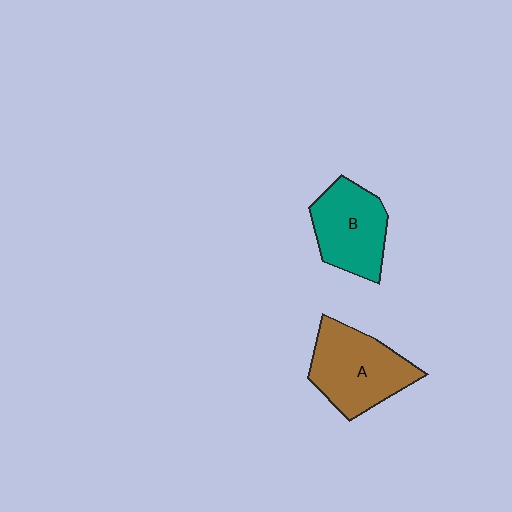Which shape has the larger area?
Shape A (brown).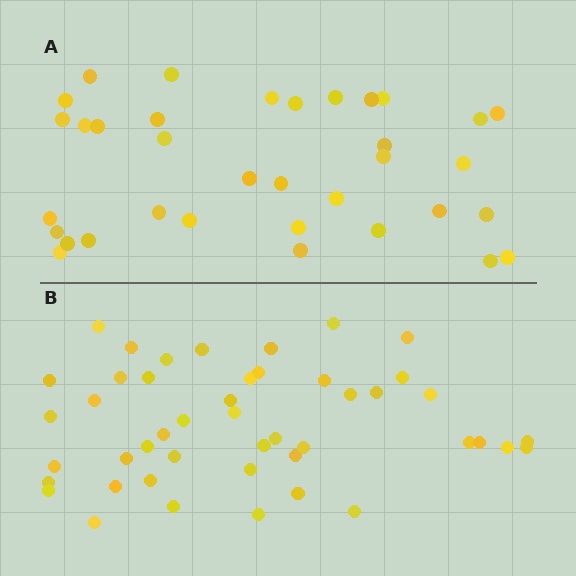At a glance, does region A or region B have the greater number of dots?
Region B (the bottom region) has more dots.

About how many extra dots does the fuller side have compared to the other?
Region B has roughly 12 or so more dots than region A.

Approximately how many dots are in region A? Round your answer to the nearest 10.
About 40 dots. (The exact count is 35, which rounds to 40.)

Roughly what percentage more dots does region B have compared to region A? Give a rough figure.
About 30% more.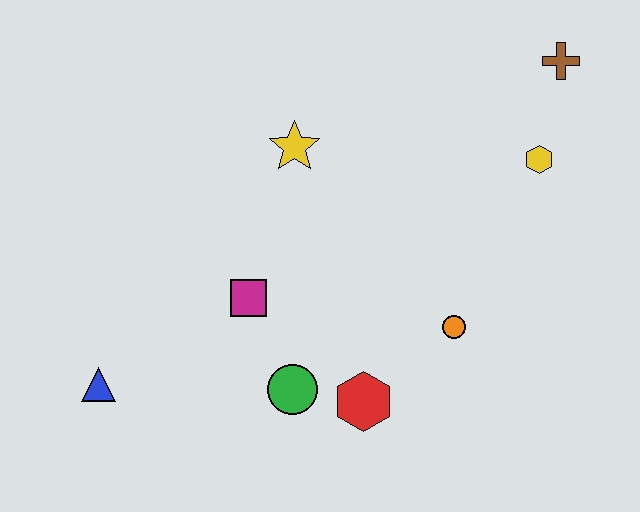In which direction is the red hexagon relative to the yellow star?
The red hexagon is below the yellow star.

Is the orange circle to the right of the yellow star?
Yes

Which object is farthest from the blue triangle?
The brown cross is farthest from the blue triangle.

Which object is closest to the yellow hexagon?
The brown cross is closest to the yellow hexagon.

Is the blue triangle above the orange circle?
No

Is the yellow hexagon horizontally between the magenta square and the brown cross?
Yes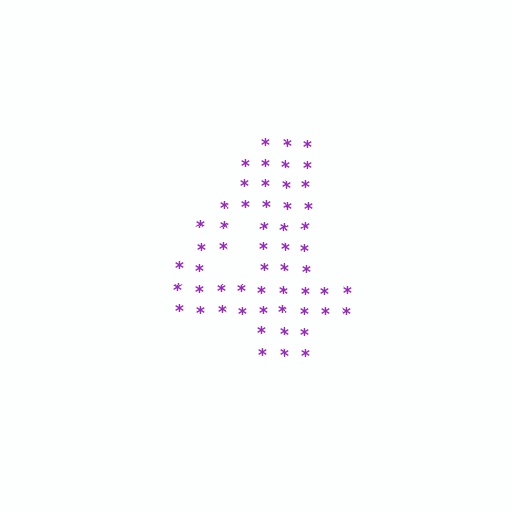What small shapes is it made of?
It is made of small asterisks.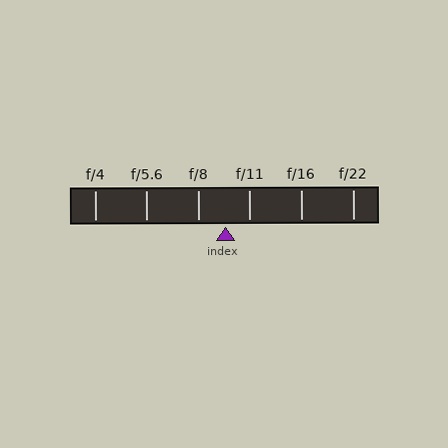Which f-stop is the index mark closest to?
The index mark is closest to f/11.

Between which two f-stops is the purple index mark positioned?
The index mark is between f/8 and f/11.